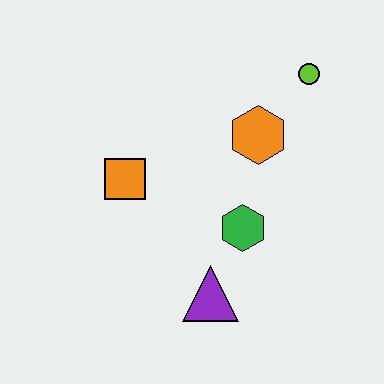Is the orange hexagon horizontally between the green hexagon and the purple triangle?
No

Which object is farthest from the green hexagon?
The lime circle is farthest from the green hexagon.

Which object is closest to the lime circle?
The orange hexagon is closest to the lime circle.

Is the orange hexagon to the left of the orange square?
No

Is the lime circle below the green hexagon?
No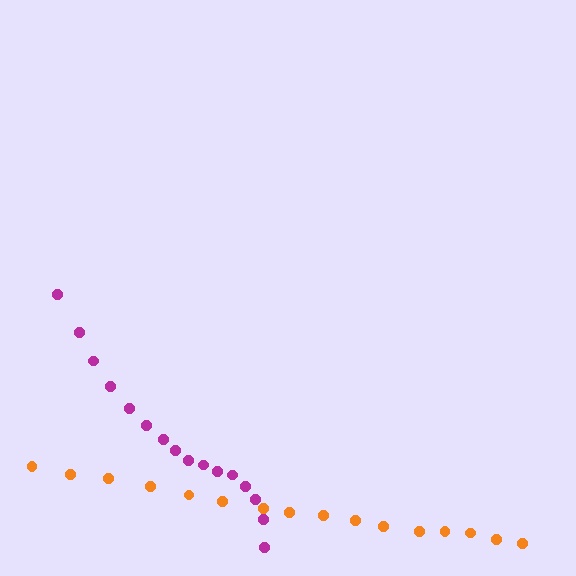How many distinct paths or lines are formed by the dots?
There are 2 distinct paths.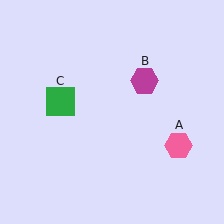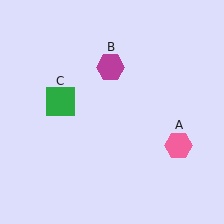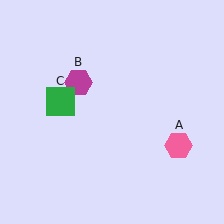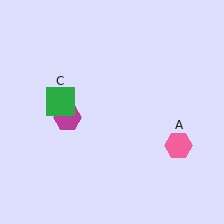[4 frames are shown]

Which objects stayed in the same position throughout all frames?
Pink hexagon (object A) and green square (object C) remained stationary.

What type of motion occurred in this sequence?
The magenta hexagon (object B) rotated counterclockwise around the center of the scene.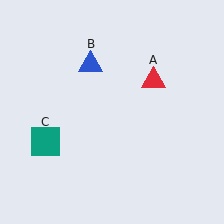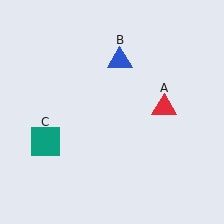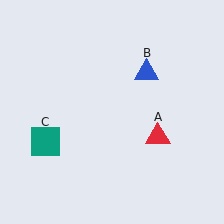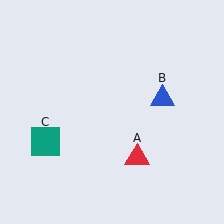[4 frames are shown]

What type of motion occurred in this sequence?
The red triangle (object A), blue triangle (object B) rotated clockwise around the center of the scene.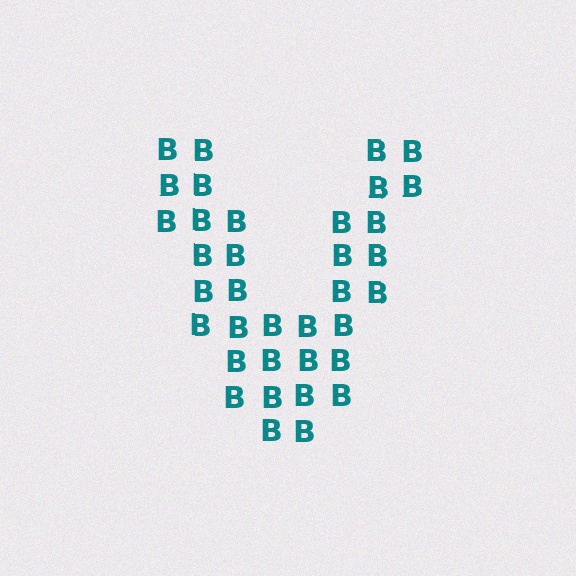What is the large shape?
The large shape is the letter V.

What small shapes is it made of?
It is made of small letter B's.